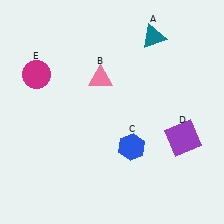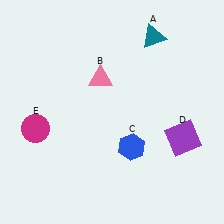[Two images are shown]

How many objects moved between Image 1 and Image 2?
1 object moved between the two images.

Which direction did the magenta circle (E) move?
The magenta circle (E) moved down.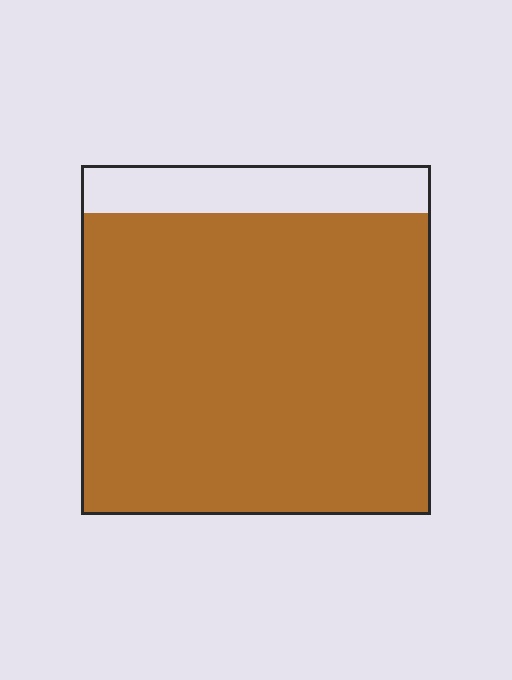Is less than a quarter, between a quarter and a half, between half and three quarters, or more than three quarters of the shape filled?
More than three quarters.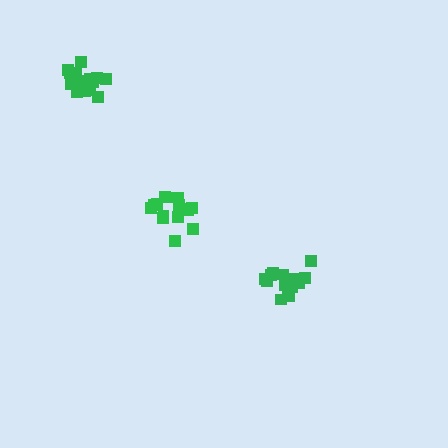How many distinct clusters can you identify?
There are 3 distinct clusters.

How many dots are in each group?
Group 1: 14 dots, Group 2: 14 dots, Group 3: 15 dots (43 total).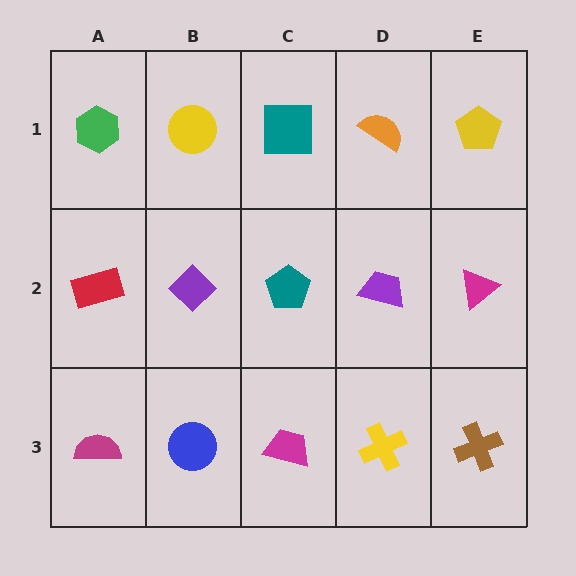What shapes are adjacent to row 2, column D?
An orange semicircle (row 1, column D), a yellow cross (row 3, column D), a teal pentagon (row 2, column C), a magenta triangle (row 2, column E).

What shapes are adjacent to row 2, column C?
A teal square (row 1, column C), a magenta trapezoid (row 3, column C), a purple diamond (row 2, column B), a purple trapezoid (row 2, column D).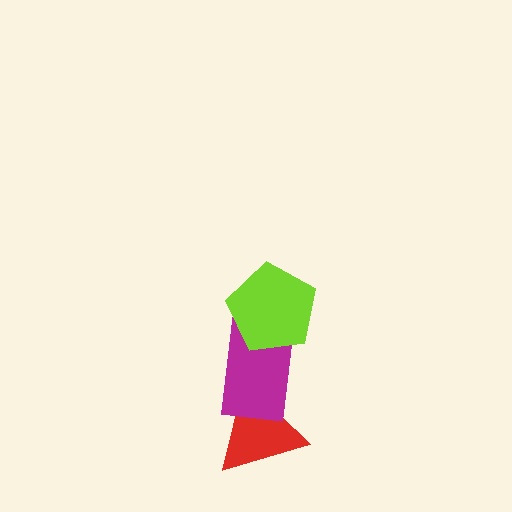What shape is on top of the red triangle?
The magenta rectangle is on top of the red triangle.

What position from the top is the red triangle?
The red triangle is 3rd from the top.